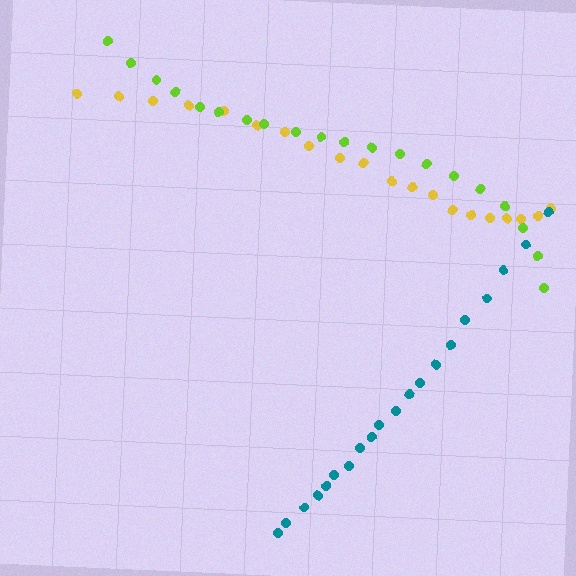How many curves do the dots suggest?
There are 3 distinct paths.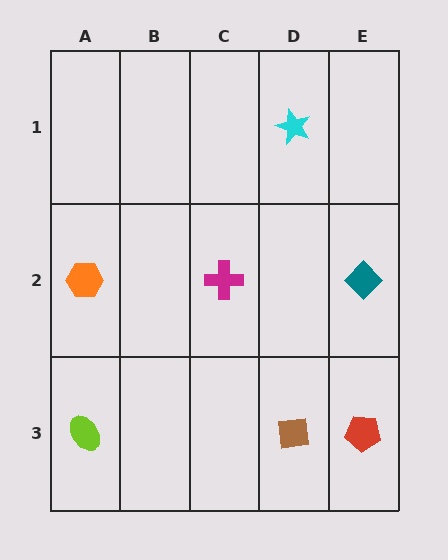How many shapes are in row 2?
3 shapes.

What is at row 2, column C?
A magenta cross.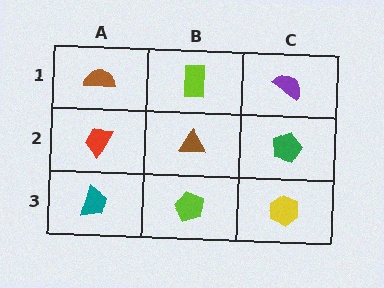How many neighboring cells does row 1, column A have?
2.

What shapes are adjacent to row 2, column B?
A lime rectangle (row 1, column B), a lime pentagon (row 3, column B), a red trapezoid (row 2, column A), a green pentagon (row 2, column C).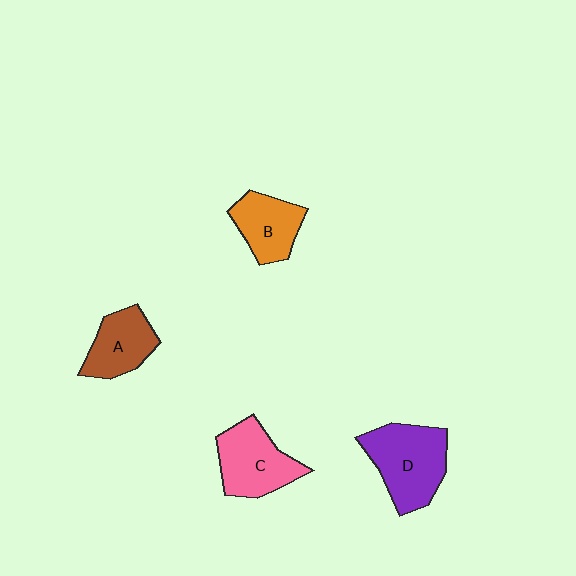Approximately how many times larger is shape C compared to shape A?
Approximately 1.2 times.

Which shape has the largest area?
Shape D (purple).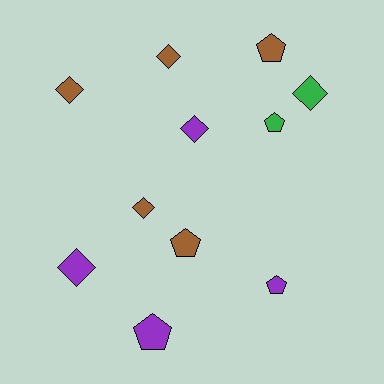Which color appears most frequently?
Brown, with 5 objects.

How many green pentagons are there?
There is 1 green pentagon.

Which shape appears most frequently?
Diamond, with 6 objects.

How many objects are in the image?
There are 11 objects.